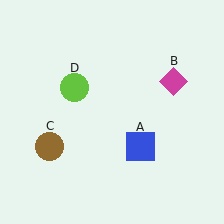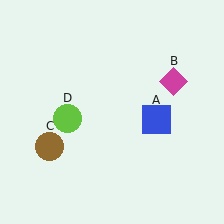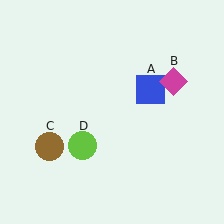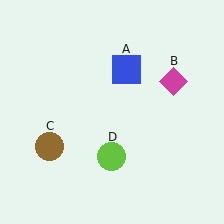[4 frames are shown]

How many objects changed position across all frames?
2 objects changed position: blue square (object A), lime circle (object D).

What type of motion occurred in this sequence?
The blue square (object A), lime circle (object D) rotated counterclockwise around the center of the scene.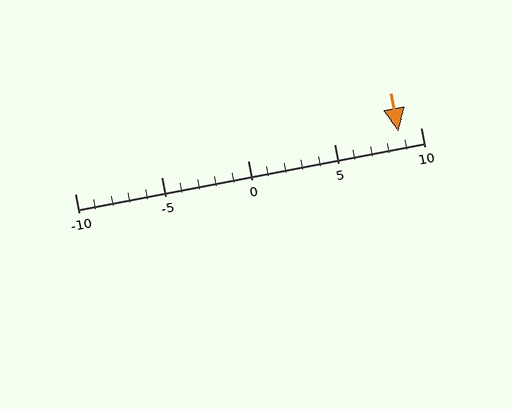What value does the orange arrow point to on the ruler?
The orange arrow points to approximately 9.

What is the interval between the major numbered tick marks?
The major tick marks are spaced 5 units apart.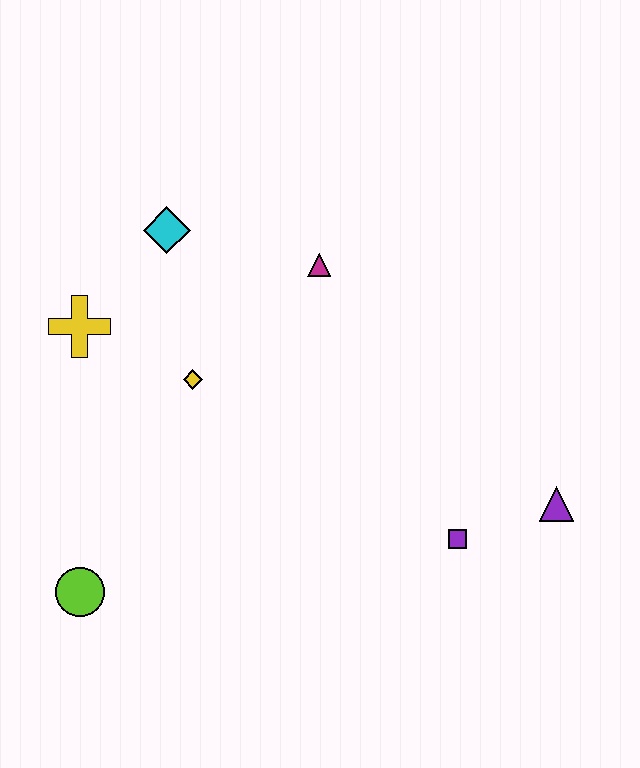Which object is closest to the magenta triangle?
The cyan diamond is closest to the magenta triangle.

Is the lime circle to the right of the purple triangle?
No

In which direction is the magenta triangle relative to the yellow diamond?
The magenta triangle is to the right of the yellow diamond.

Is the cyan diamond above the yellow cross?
Yes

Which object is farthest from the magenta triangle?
The lime circle is farthest from the magenta triangle.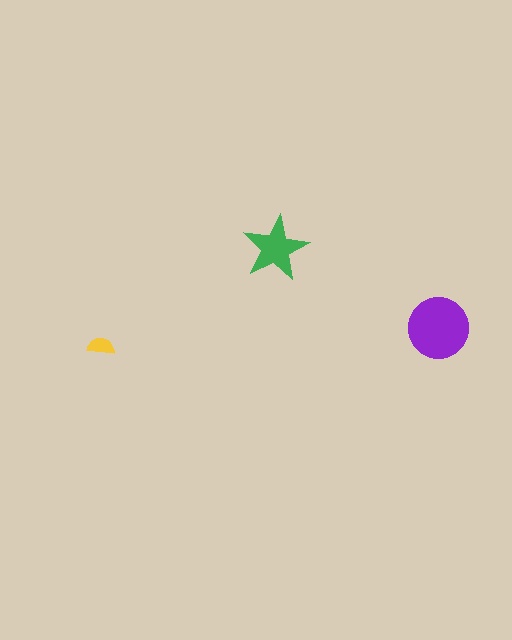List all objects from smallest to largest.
The yellow semicircle, the green star, the purple circle.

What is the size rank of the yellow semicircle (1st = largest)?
3rd.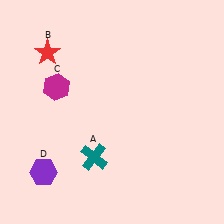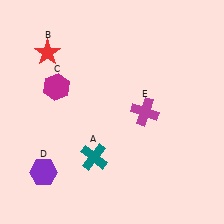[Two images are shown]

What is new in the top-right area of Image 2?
A magenta cross (E) was added in the top-right area of Image 2.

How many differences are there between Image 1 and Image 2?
There is 1 difference between the two images.